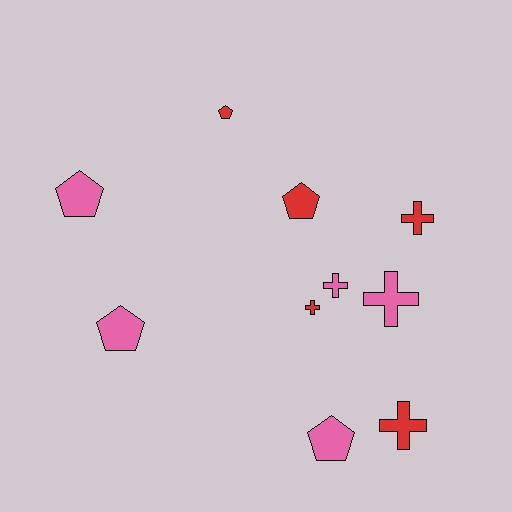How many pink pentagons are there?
There are 3 pink pentagons.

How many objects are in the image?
There are 10 objects.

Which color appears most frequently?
Pink, with 5 objects.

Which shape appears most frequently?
Cross, with 5 objects.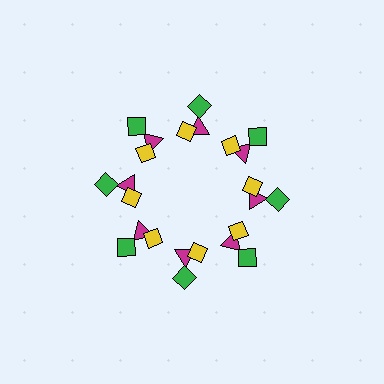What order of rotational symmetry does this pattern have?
This pattern has 8-fold rotational symmetry.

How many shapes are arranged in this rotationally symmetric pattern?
There are 24 shapes, arranged in 8 groups of 3.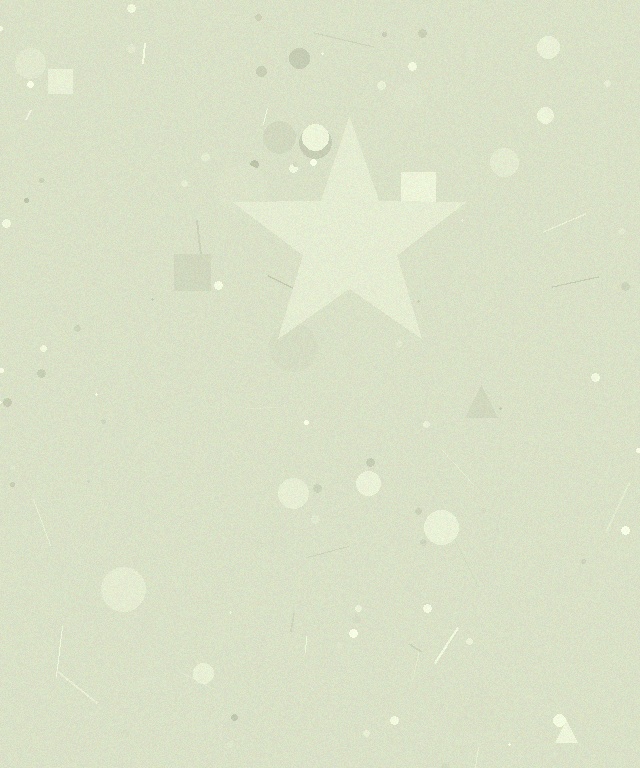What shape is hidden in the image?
A star is hidden in the image.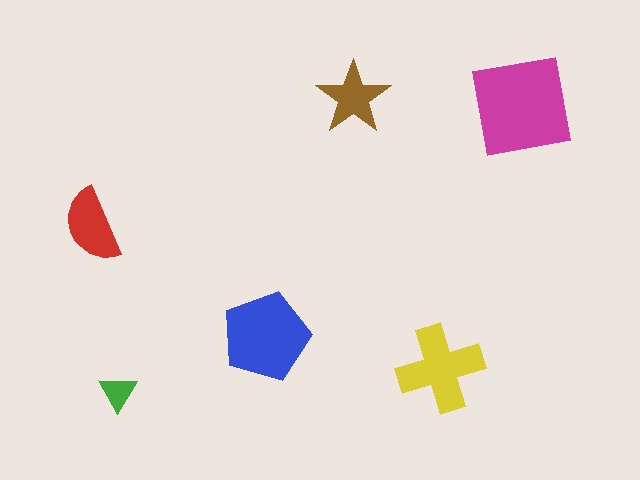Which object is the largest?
The magenta square.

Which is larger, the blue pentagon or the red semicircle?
The blue pentagon.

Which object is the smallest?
The green triangle.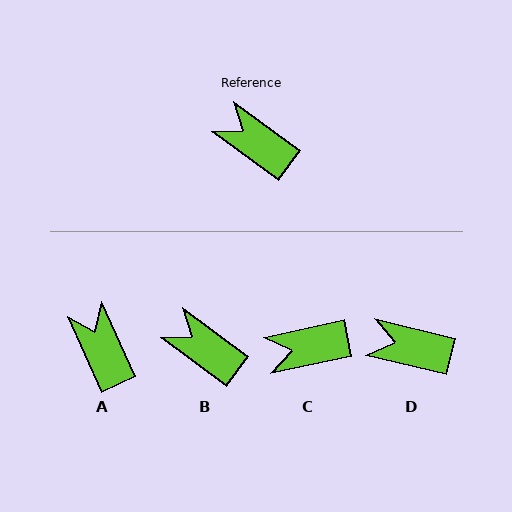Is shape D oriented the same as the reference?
No, it is off by about 23 degrees.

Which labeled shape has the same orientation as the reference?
B.